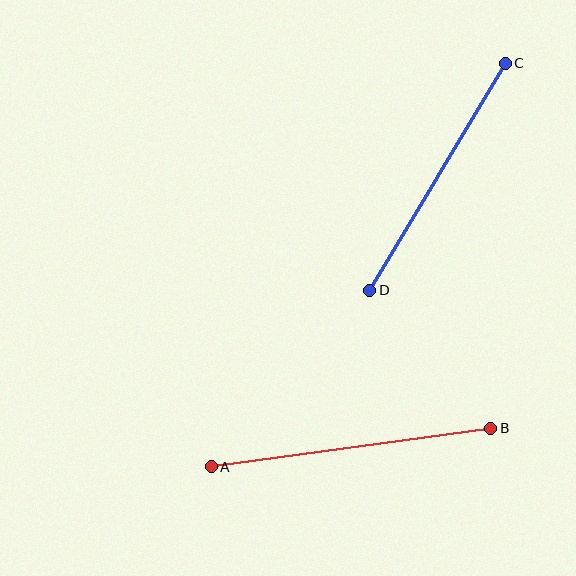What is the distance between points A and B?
The distance is approximately 282 pixels.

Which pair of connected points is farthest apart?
Points A and B are farthest apart.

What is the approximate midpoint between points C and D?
The midpoint is at approximately (438, 177) pixels.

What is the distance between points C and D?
The distance is approximately 264 pixels.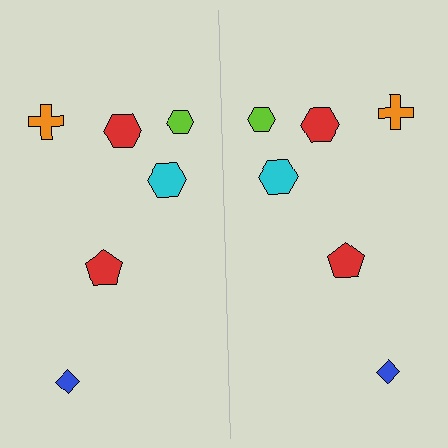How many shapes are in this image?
There are 12 shapes in this image.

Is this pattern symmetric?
Yes, this pattern has bilateral (reflection) symmetry.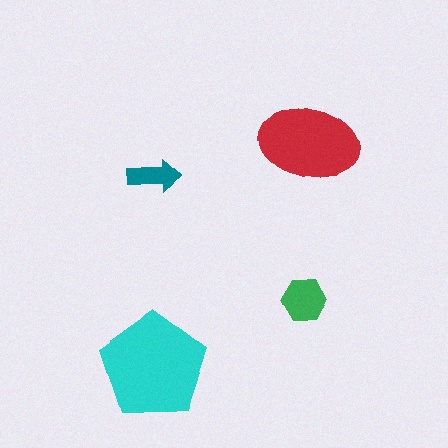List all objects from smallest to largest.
The teal arrow, the green hexagon, the red ellipse, the cyan pentagon.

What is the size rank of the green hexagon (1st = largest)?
3rd.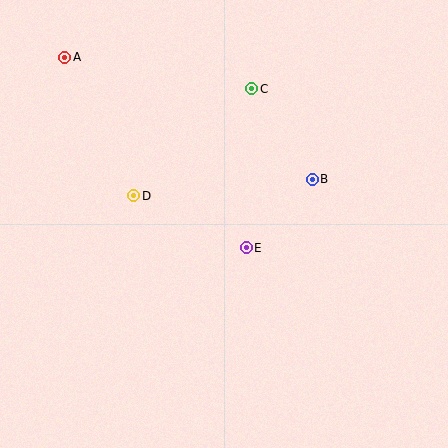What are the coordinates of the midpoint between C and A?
The midpoint between C and A is at (158, 73).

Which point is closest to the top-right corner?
Point C is closest to the top-right corner.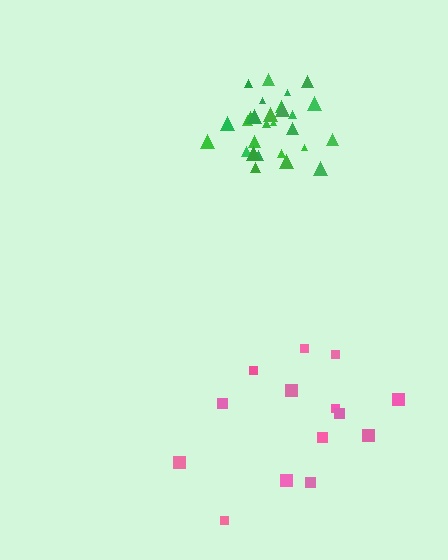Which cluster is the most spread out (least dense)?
Pink.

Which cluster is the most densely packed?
Green.